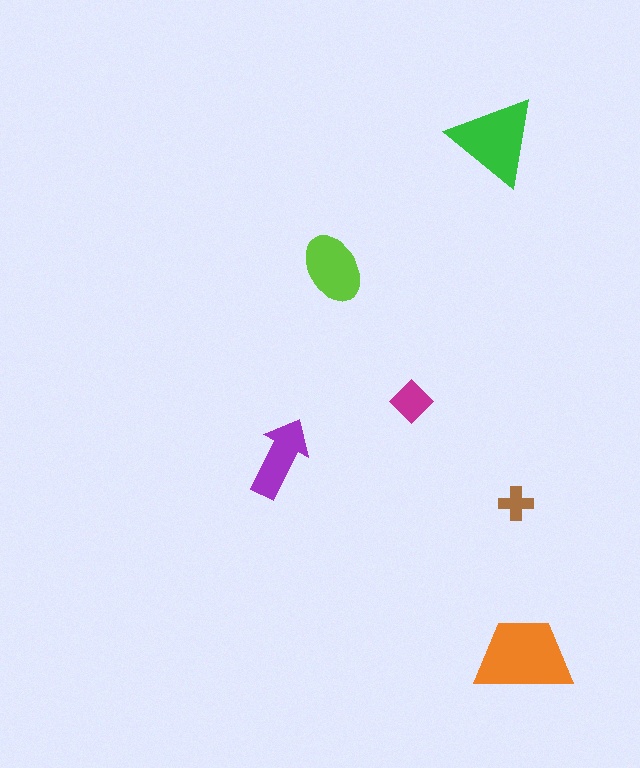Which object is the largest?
The orange trapezoid.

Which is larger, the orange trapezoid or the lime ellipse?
The orange trapezoid.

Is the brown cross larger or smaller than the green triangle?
Smaller.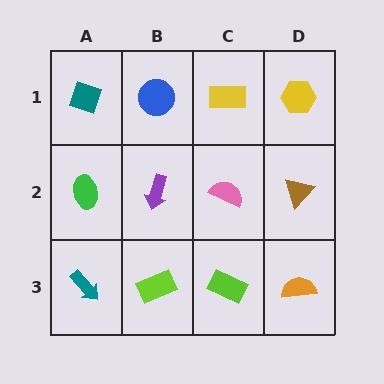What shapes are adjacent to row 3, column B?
A purple arrow (row 2, column B), a teal arrow (row 3, column A), a lime rectangle (row 3, column C).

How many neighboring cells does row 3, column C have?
3.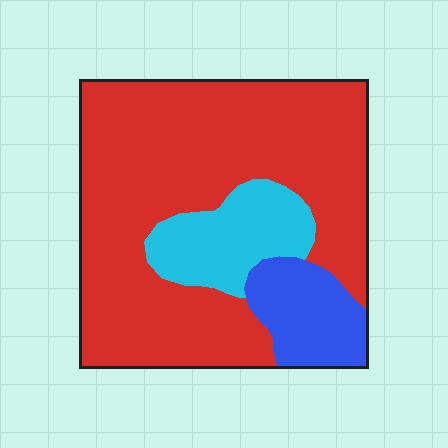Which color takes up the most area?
Red, at roughly 75%.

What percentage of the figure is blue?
Blue covers around 15% of the figure.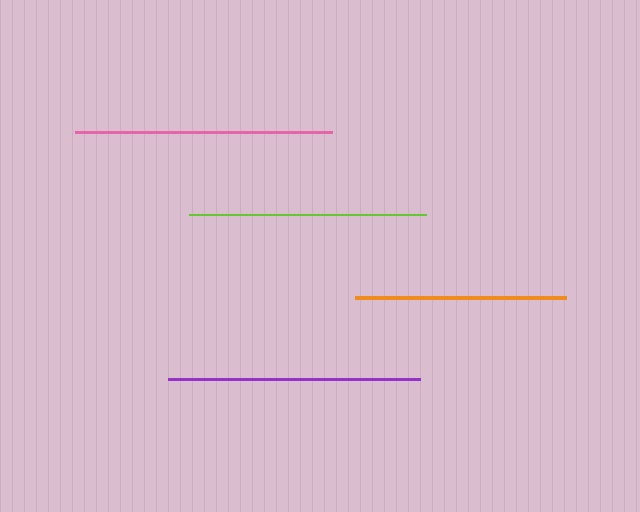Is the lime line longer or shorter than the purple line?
The purple line is longer than the lime line.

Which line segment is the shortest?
The orange line is the shortest at approximately 210 pixels.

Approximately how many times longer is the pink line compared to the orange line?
The pink line is approximately 1.2 times the length of the orange line.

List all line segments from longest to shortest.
From longest to shortest: pink, purple, lime, orange.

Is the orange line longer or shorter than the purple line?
The purple line is longer than the orange line.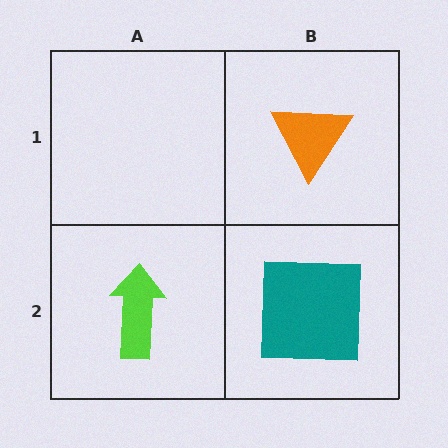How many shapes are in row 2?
2 shapes.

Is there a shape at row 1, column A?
No, that cell is empty.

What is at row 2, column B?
A teal square.